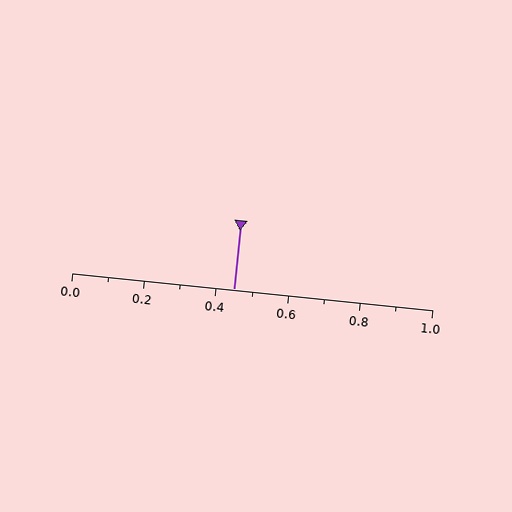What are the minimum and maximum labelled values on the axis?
The axis runs from 0.0 to 1.0.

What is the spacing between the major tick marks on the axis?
The major ticks are spaced 0.2 apart.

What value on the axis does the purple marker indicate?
The marker indicates approximately 0.45.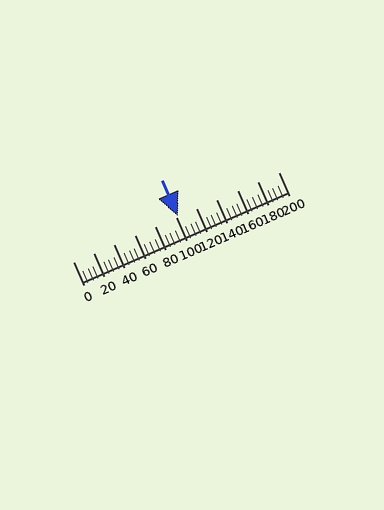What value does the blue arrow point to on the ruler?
The blue arrow points to approximately 102.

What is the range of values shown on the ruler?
The ruler shows values from 0 to 200.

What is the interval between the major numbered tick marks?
The major tick marks are spaced 20 units apart.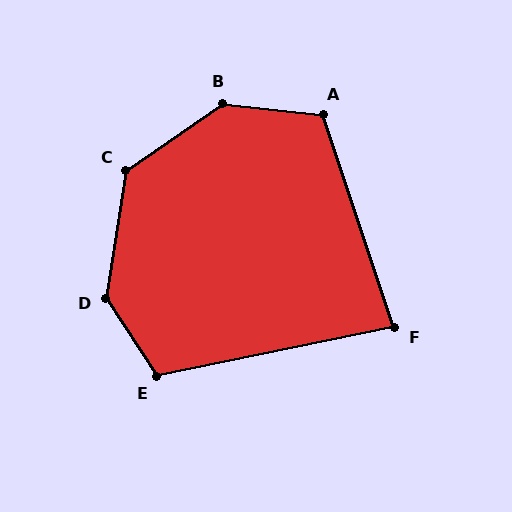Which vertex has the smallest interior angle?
F, at approximately 83 degrees.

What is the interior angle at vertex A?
Approximately 115 degrees (obtuse).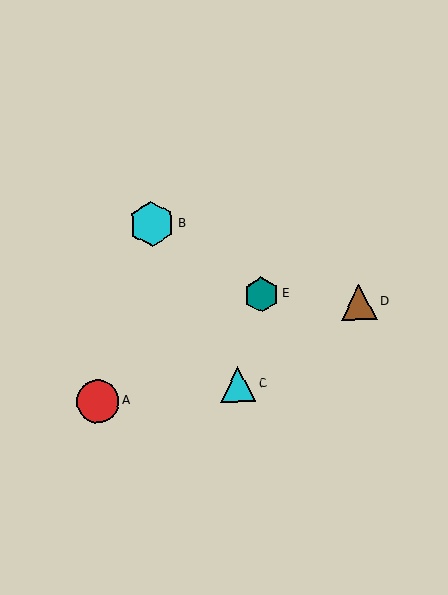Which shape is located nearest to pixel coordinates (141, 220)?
The cyan hexagon (labeled B) at (152, 224) is nearest to that location.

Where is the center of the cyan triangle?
The center of the cyan triangle is at (238, 384).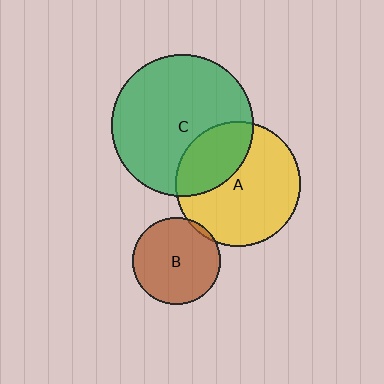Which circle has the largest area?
Circle C (green).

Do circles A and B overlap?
Yes.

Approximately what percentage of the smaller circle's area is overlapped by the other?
Approximately 5%.